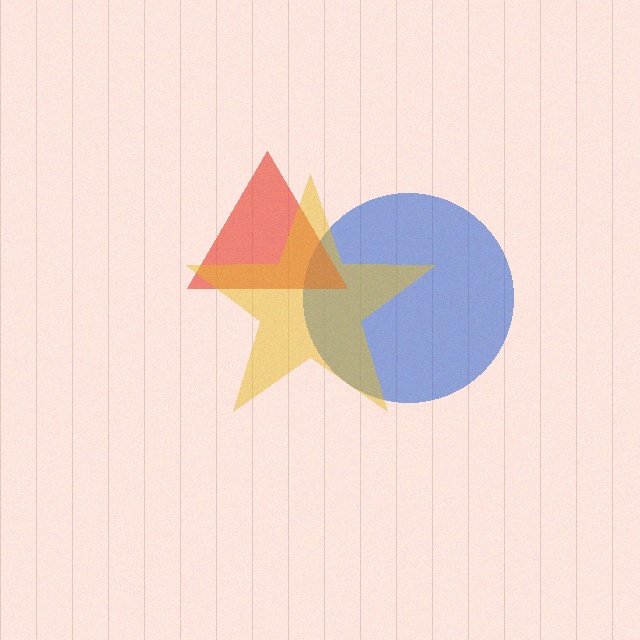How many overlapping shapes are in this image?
There are 3 overlapping shapes in the image.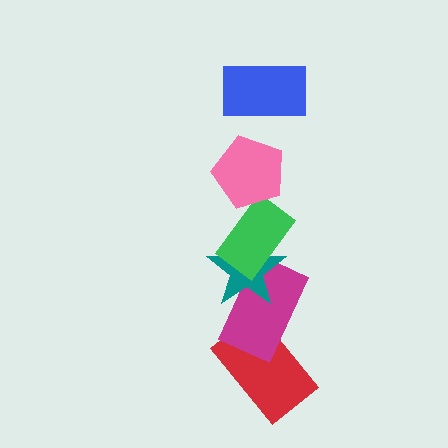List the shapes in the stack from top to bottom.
From top to bottom: the blue rectangle, the pink pentagon, the green rectangle, the teal star, the magenta rectangle, the red rectangle.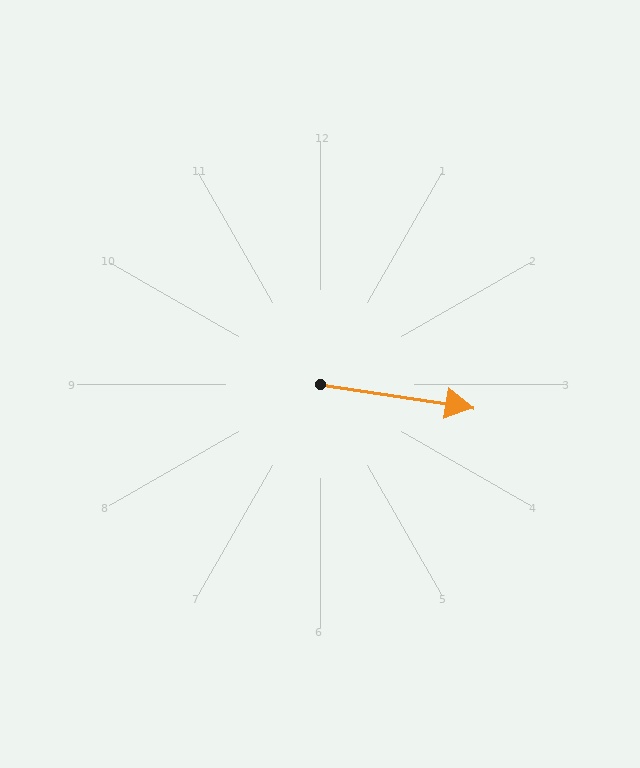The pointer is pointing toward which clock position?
Roughly 3 o'clock.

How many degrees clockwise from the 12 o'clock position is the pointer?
Approximately 99 degrees.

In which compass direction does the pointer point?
East.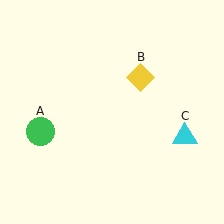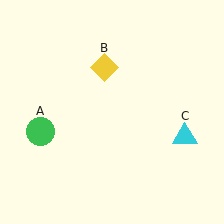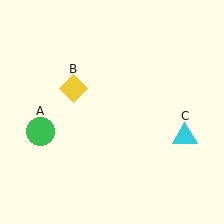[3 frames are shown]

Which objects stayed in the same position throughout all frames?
Green circle (object A) and cyan triangle (object C) remained stationary.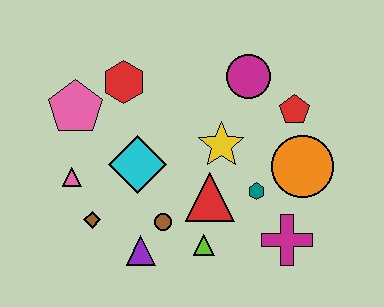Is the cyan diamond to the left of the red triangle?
Yes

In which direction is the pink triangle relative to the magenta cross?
The pink triangle is to the left of the magenta cross.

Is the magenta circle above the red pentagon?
Yes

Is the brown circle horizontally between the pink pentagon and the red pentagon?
Yes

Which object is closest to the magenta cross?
The teal hexagon is closest to the magenta cross.